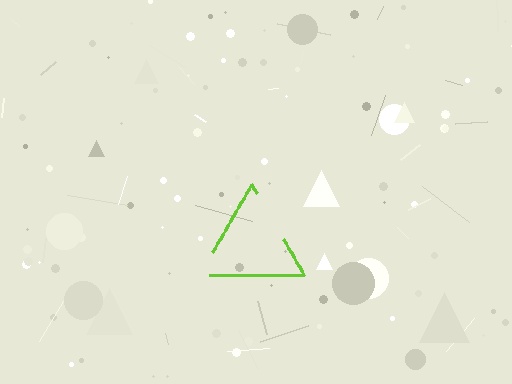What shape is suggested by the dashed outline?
The dashed outline suggests a triangle.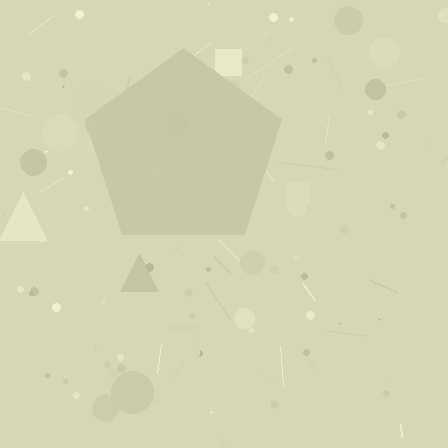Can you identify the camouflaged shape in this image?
The camouflaged shape is a pentagon.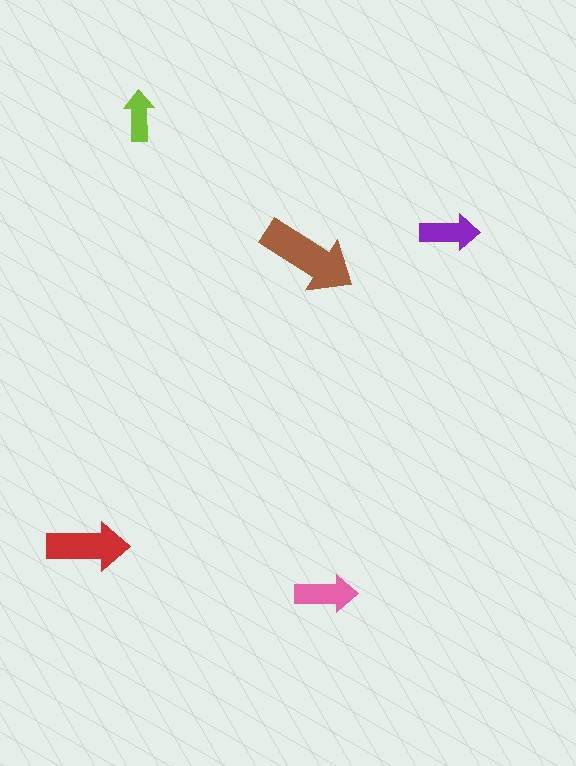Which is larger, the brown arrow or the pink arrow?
The brown one.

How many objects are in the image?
There are 5 objects in the image.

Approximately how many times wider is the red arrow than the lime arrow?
About 1.5 times wider.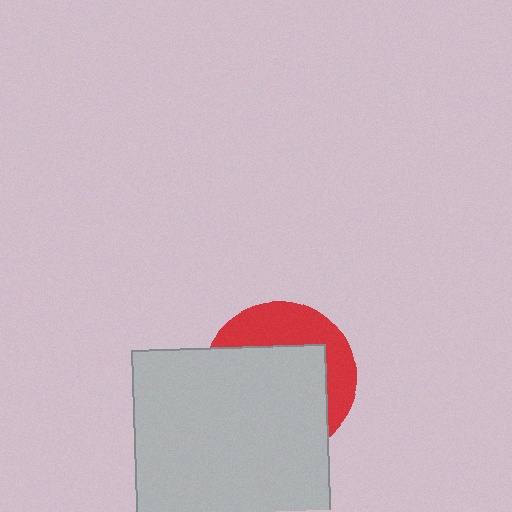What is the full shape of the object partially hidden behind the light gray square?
The partially hidden object is a red circle.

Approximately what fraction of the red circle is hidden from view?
Roughly 65% of the red circle is hidden behind the light gray square.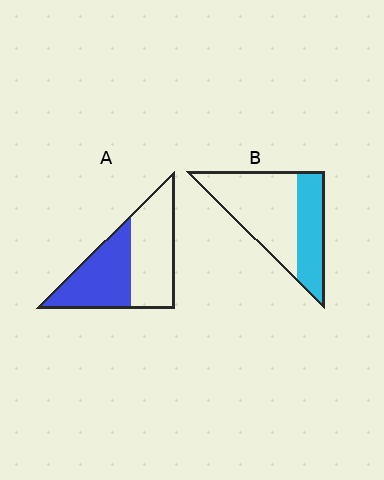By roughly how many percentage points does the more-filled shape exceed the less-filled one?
By roughly 10 percentage points (A over B).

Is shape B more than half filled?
No.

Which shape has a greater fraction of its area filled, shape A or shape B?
Shape A.